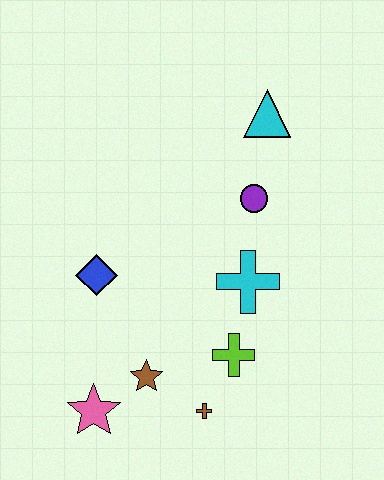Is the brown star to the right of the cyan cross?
No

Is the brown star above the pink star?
Yes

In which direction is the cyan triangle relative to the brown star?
The cyan triangle is above the brown star.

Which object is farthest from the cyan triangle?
The pink star is farthest from the cyan triangle.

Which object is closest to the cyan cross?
The lime cross is closest to the cyan cross.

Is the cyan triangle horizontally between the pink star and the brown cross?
No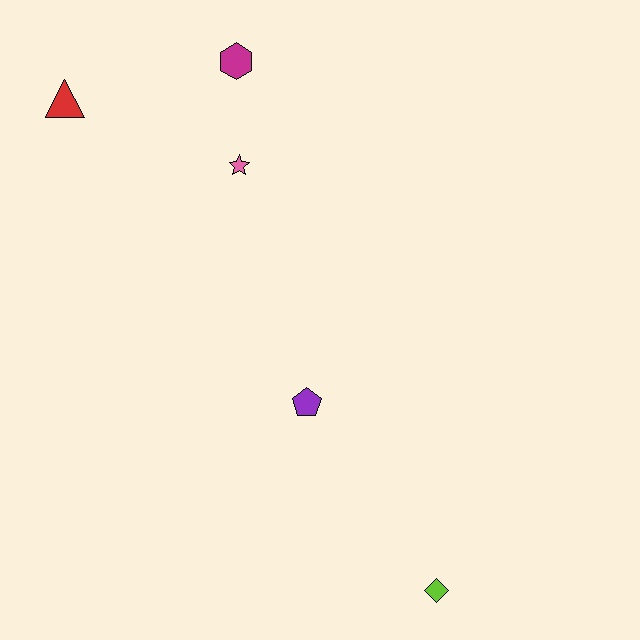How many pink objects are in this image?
There is 1 pink object.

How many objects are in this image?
There are 5 objects.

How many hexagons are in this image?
There is 1 hexagon.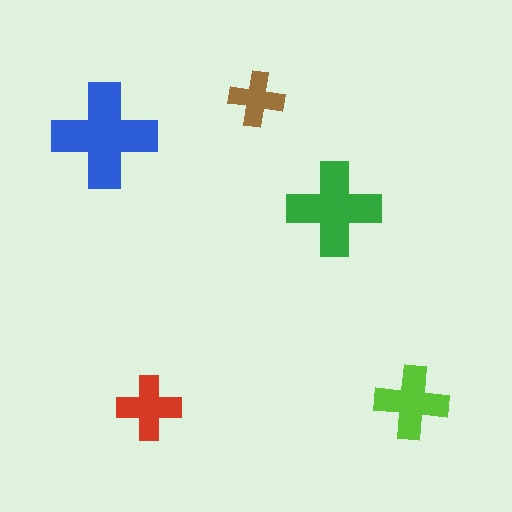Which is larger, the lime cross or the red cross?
The lime one.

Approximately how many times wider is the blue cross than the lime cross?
About 1.5 times wider.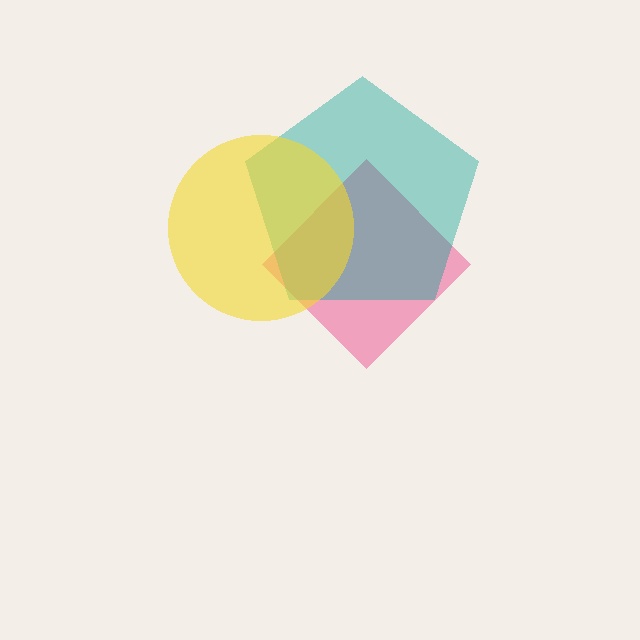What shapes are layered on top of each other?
The layered shapes are: a pink diamond, a teal pentagon, a yellow circle.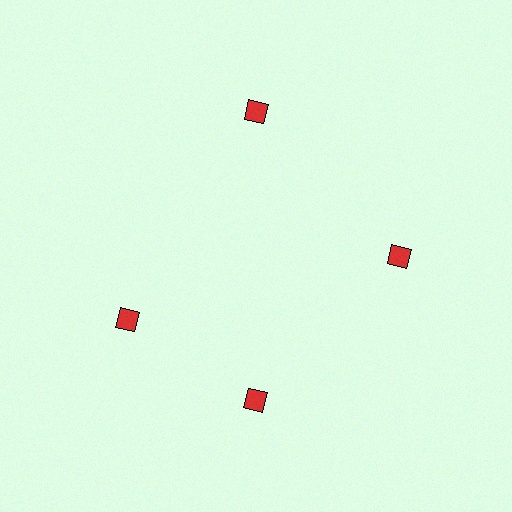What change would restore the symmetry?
The symmetry would be restored by rotating it back into even spacing with its neighbors so that all 4 diamonds sit at equal angles and equal distance from the center.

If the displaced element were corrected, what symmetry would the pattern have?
It would have 4-fold rotational symmetry — the pattern would map onto itself every 90 degrees.